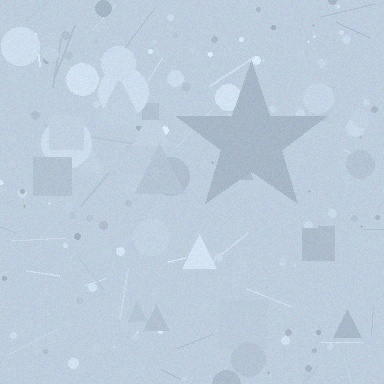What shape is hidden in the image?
A star is hidden in the image.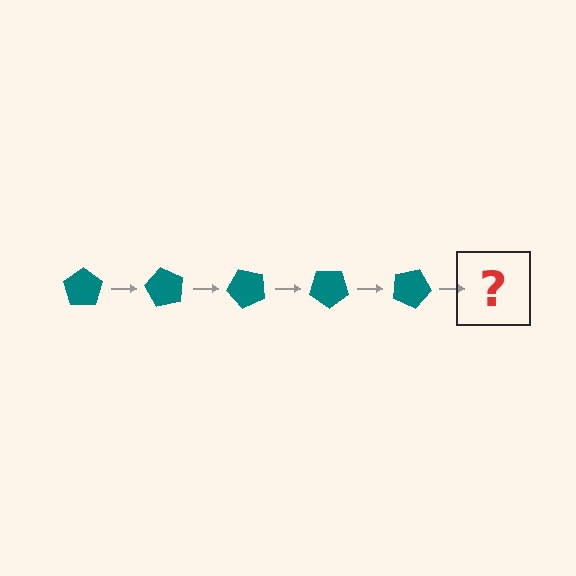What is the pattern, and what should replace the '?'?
The pattern is that the pentagon rotates 60 degrees each step. The '?' should be a teal pentagon rotated 300 degrees.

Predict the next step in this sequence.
The next step is a teal pentagon rotated 300 degrees.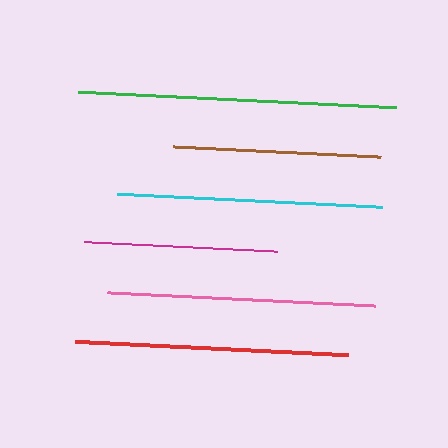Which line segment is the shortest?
The magenta line is the shortest at approximately 194 pixels.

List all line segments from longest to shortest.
From longest to shortest: green, red, pink, cyan, brown, magenta.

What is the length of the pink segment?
The pink segment is approximately 268 pixels long.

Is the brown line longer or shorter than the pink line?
The pink line is longer than the brown line.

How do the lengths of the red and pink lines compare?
The red and pink lines are approximately the same length.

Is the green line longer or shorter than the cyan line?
The green line is longer than the cyan line.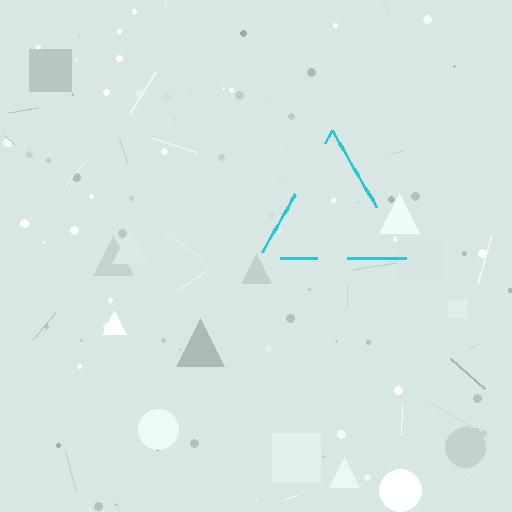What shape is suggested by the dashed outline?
The dashed outline suggests a triangle.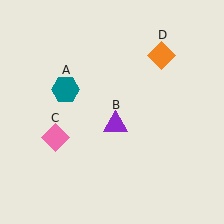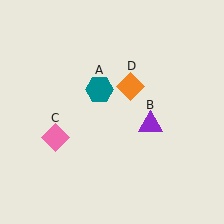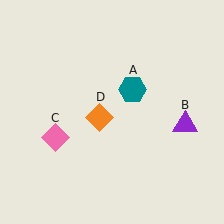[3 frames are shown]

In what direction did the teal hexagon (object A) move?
The teal hexagon (object A) moved right.